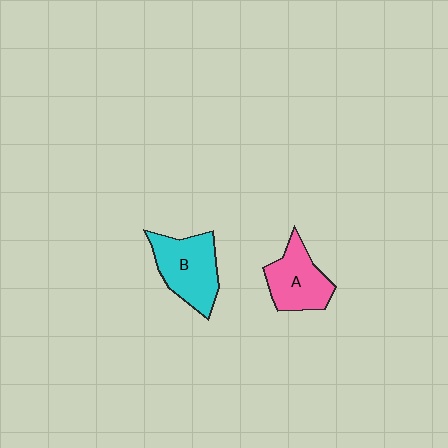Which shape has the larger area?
Shape B (cyan).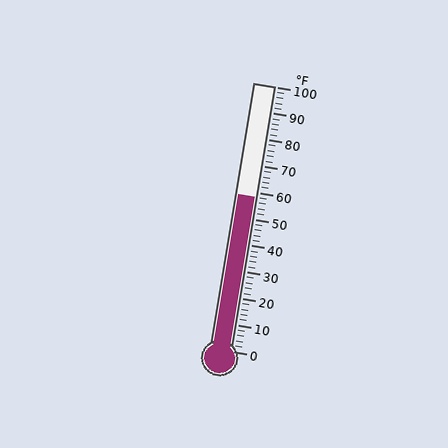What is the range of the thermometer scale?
The thermometer scale ranges from 0°F to 100°F.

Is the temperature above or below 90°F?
The temperature is below 90°F.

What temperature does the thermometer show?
The thermometer shows approximately 58°F.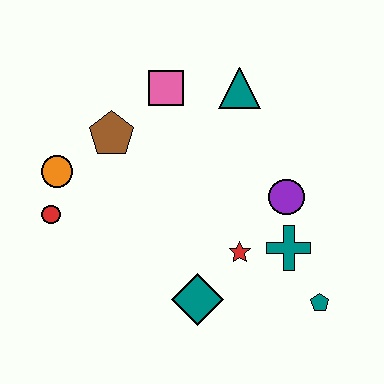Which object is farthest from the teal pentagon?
The orange circle is farthest from the teal pentagon.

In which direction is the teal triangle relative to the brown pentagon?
The teal triangle is to the right of the brown pentagon.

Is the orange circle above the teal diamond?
Yes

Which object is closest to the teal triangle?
The pink square is closest to the teal triangle.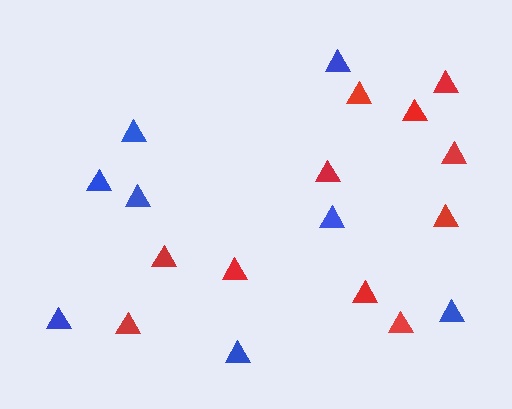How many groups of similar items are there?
There are 2 groups: one group of blue triangles (8) and one group of red triangles (11).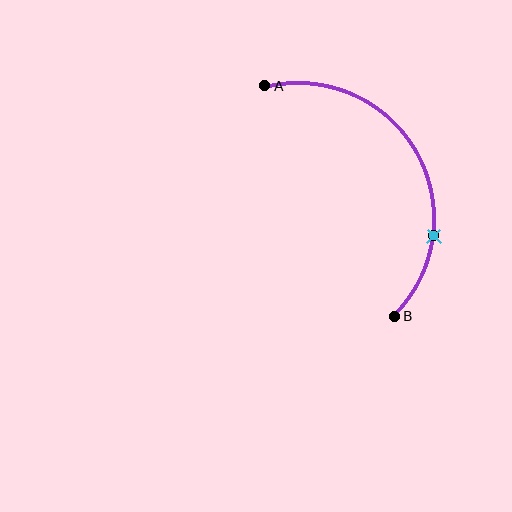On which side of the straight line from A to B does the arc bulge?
The arc bulges to the right of the straight line connecting A and B.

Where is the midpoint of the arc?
The arc midpoint is the point on the curve farthest from the straight line joining A and B. It sits to the right of that line.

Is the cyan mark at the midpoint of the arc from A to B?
No. The cyan mark lies on the arc but is closer to endpoint B. The arc midpoint would be at the point on the curve equidistant along the arc from both A and B.